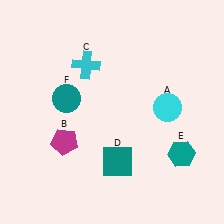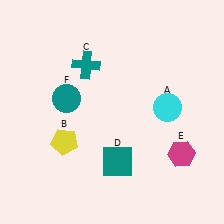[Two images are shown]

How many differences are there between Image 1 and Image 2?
There are 3 differences between the two images.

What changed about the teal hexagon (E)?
In Image 1, E is teal. In Image 2, it changed to magenta.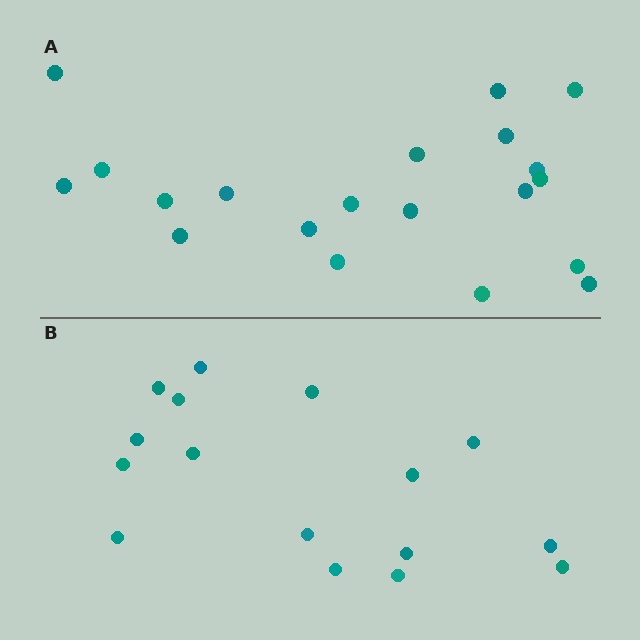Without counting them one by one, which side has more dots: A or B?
Region A (the top region) has more dots.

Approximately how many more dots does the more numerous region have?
Region A has about 4 more dots than region B.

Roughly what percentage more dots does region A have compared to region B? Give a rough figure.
About 25% more.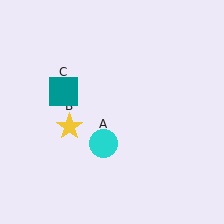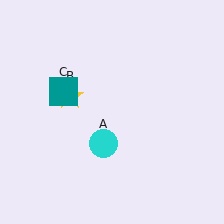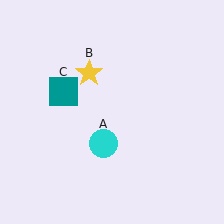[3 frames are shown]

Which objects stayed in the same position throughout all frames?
Cyan circle (object A) and teal square (object C) remained stationary.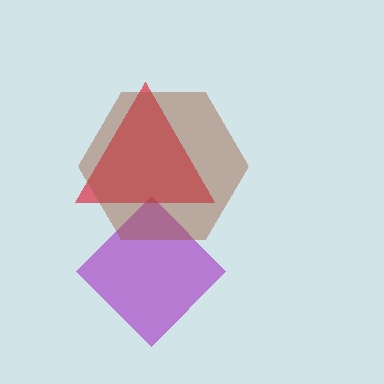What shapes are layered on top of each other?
The layered shapes are: a purple diamond, a red triangle, a brown hexagon.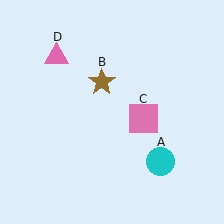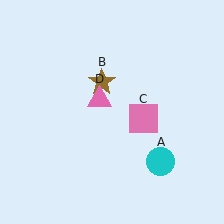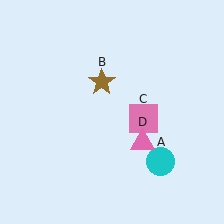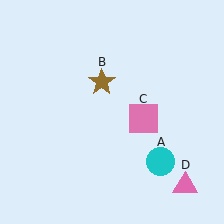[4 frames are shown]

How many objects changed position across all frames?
1 object changed position: pink triangle (object D).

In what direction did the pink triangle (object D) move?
The pink triangle (object D) moved down and to the right.